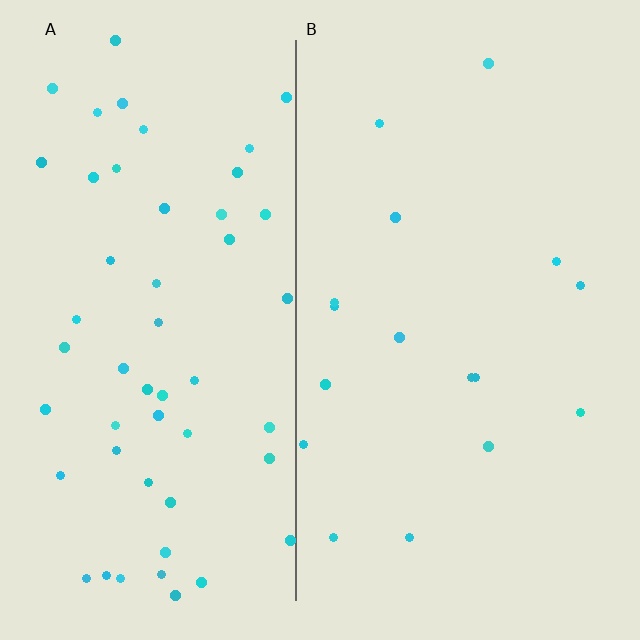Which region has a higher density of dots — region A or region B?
A (the left).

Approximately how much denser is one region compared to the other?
Approximately 3.2× — region A over region B.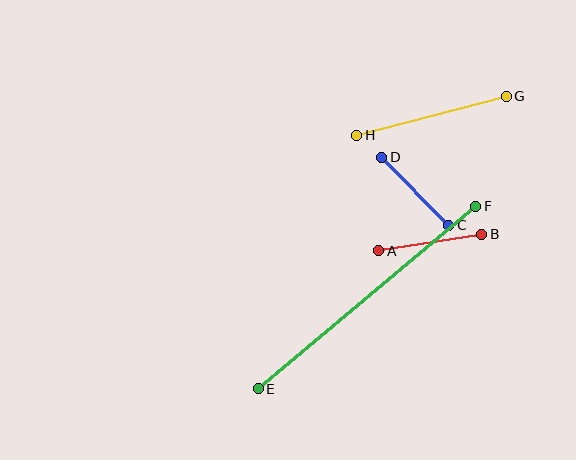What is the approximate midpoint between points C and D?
The midpoint is at approximately (415, 191) pixels.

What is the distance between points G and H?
The distance is approximately 154 pixels.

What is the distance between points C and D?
The distance is approximately 96 pixels.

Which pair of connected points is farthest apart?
Points E and F are farthest apart.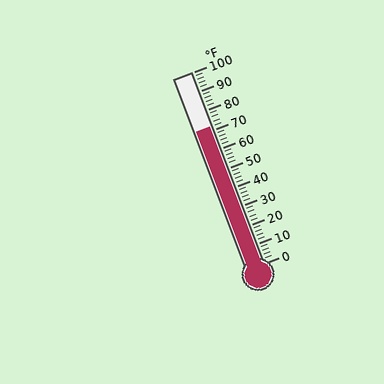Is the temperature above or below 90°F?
The temperature is below 90°F.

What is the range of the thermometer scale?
The thermometer scale ranges from 0°F to 100°F.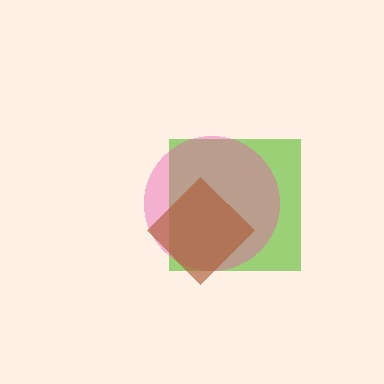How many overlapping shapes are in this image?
There are 3 overlapping shapes in the image.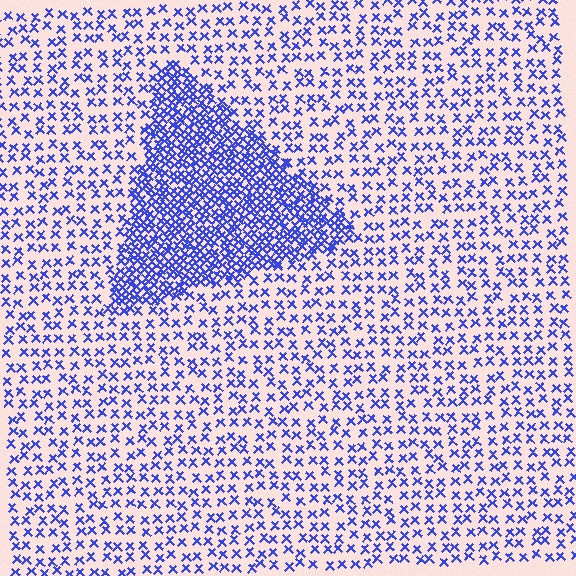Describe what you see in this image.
The image contains small blue elements arranged at two different densities. A triangle-shaped region is visible where the elements are more densely packed than the surrounding area.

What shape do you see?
I see a triangle.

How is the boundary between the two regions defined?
The boundary is defined by a change in element density (approximately 2.7x ratio). All elements are the same color, size, and shape.